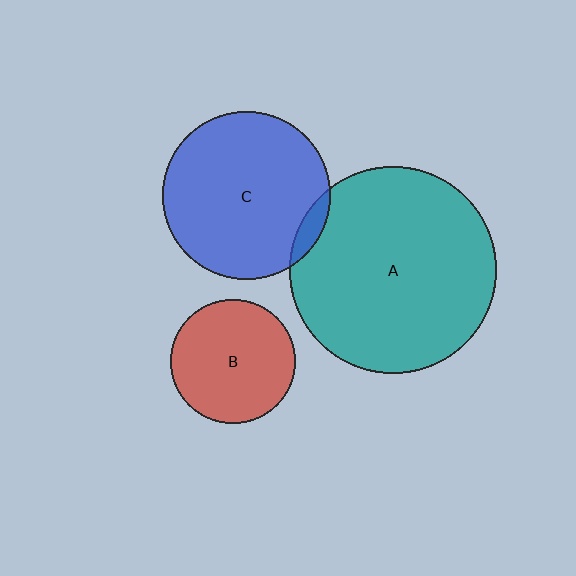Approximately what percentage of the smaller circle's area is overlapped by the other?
Approximately 5%.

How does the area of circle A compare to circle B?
Approximately 2.8 times.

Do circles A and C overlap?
Yes.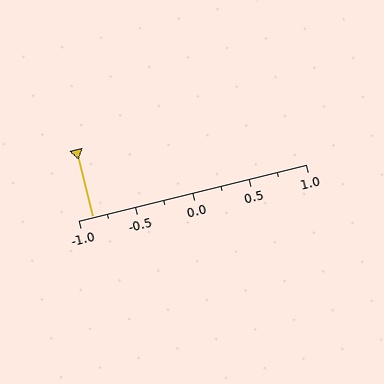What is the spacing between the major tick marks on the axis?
The major ticks are spaced 0.5 apart.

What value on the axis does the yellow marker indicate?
The marker indicates approximately -0.88.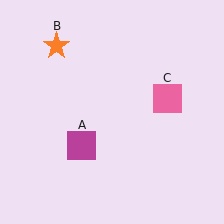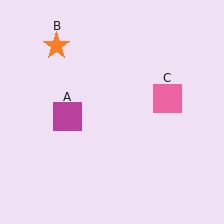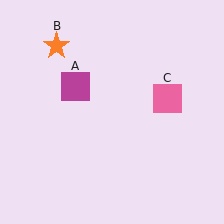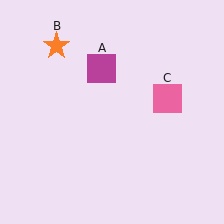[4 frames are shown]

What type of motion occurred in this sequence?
The magenta square (object A) rotated clockwise around the center of the scene.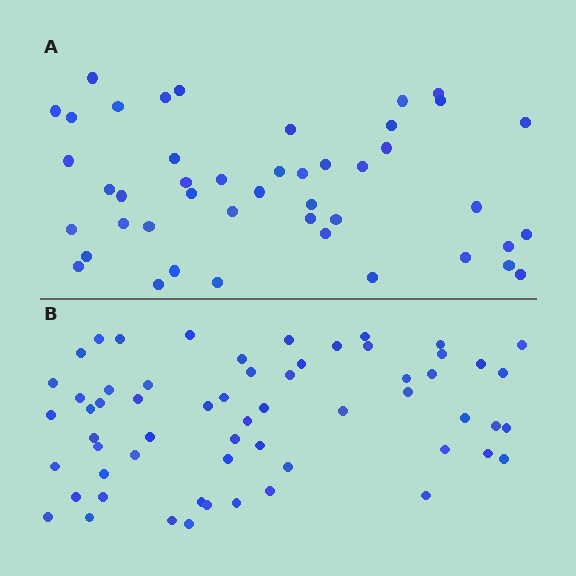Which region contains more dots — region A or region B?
Region B (the bottom region) has more dots.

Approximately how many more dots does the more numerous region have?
Region B has approximately 15 more dots than region A.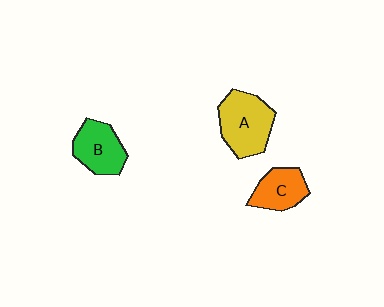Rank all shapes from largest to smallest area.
From largest to smallest: A (yellow), B (green), C (orange).